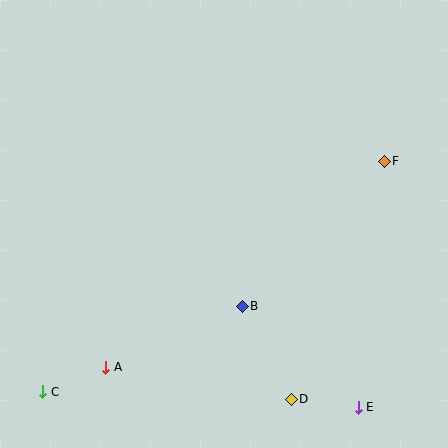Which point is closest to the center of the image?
Point B at (242, 306) is closest to the center.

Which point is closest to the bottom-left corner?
Point C is closest to the bottom-left corner.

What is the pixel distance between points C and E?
The distance between C and E is 316 pixels.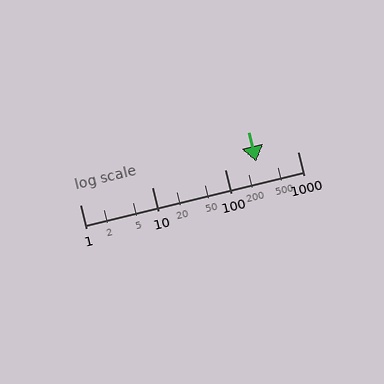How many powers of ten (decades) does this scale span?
The scale spans 3 decades, from 1 to 1000.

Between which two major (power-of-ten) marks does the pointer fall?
The pointer is between 100 and 1000.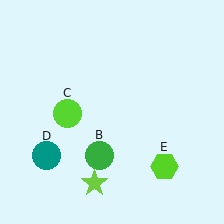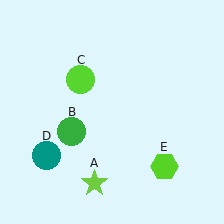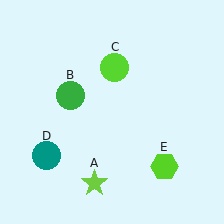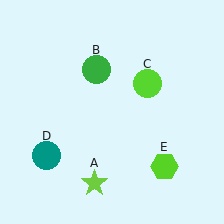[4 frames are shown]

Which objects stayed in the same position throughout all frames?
Lime star (object A) and teal circle (object D) and lime hexagon (object E) remained stationary.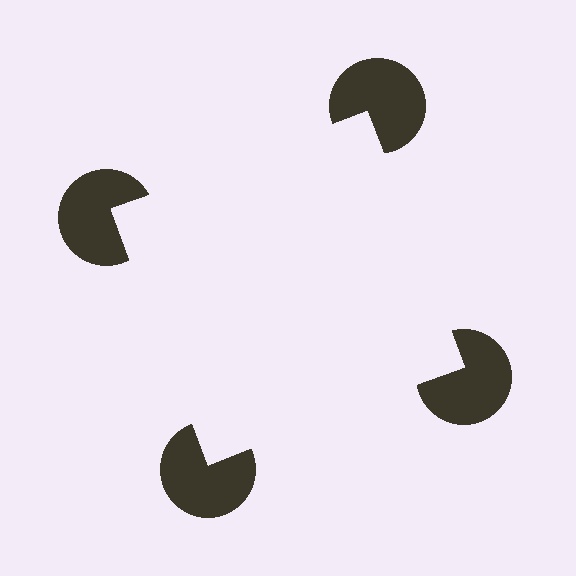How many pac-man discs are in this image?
There are 4 — one at each vertex of the illusory square.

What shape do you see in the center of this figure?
An illusory square — its edges are inferred from the aligned wedge cuts in the pac-man discs, not physically drawn.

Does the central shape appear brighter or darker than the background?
It typically appears slightly brighter than the background, even though no actual brightness change is drawn.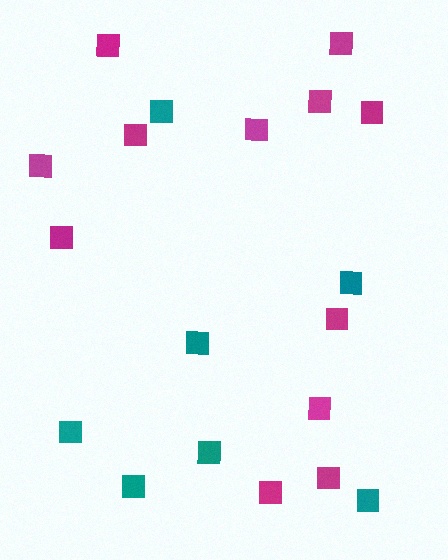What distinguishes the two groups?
There are 2 groups: one group of magenta squares (12) and one group of teal squares (7).